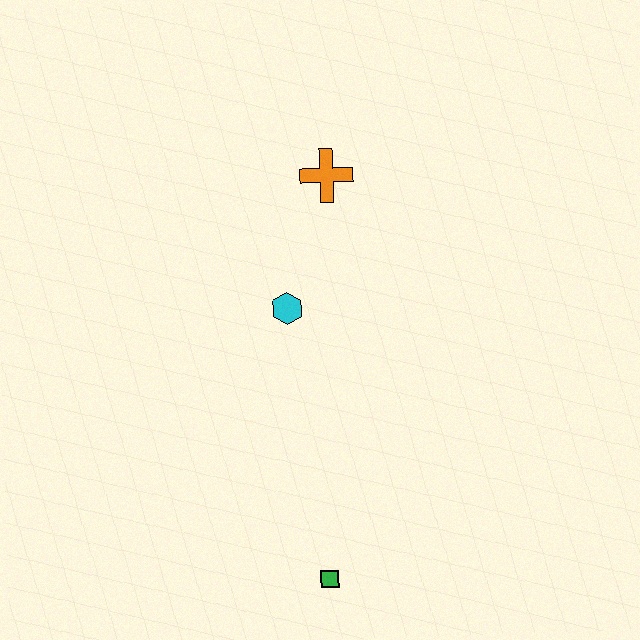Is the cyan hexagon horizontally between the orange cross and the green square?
No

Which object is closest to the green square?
The cyan hexagon is closest to the green square.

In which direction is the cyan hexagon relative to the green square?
The cyan hexagon is above the green square.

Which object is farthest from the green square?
The orange cross is farthest from the green square.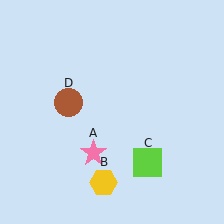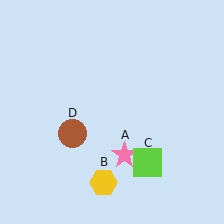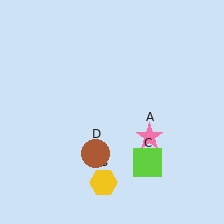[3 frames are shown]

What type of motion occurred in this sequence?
The pink star (object A), brown circle (object D) rotated counterclockwise around the center of the scene.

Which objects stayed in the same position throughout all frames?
Yellow hexagon (object B) and lime square (object C) remained stationary.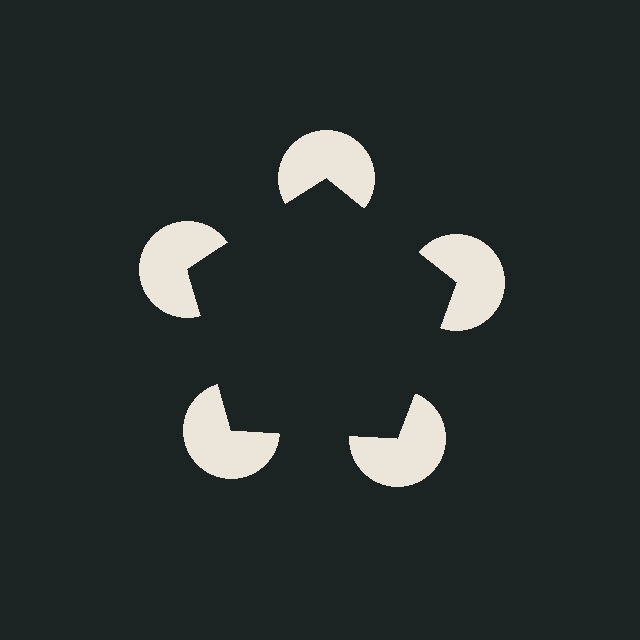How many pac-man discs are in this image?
There are 5 — one at each vertex of the illusory pentagon.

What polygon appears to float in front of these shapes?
An illusory pentagon — its edges are inferred from the aligned wedge cuts in the pac-man discs, not physically drawn.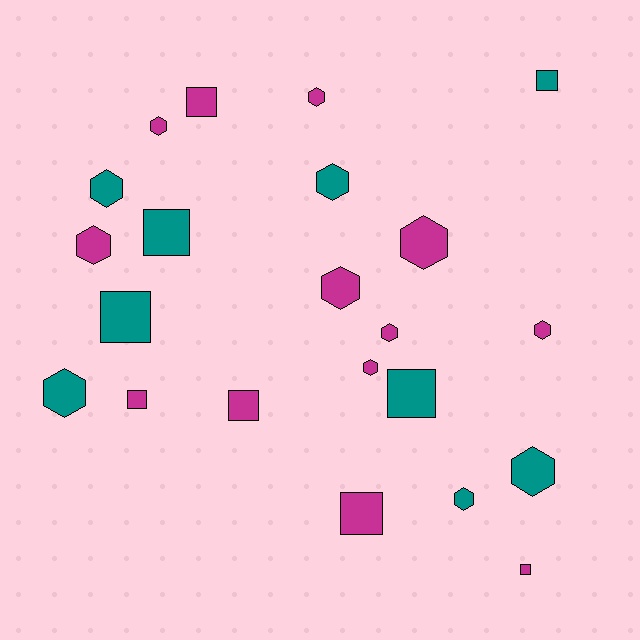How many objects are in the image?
There are 22 objects.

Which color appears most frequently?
Magenta, with 13 objects.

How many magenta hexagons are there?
There are 8 magenta hexagons.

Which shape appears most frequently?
Hexagon, with 13 objects.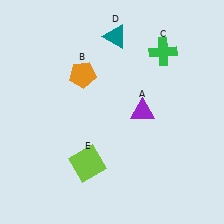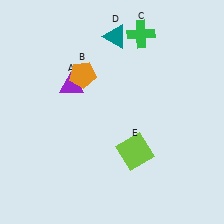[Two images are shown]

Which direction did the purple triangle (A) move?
The purple triangle (A) moved left.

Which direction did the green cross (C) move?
The green cross (C) moved left.